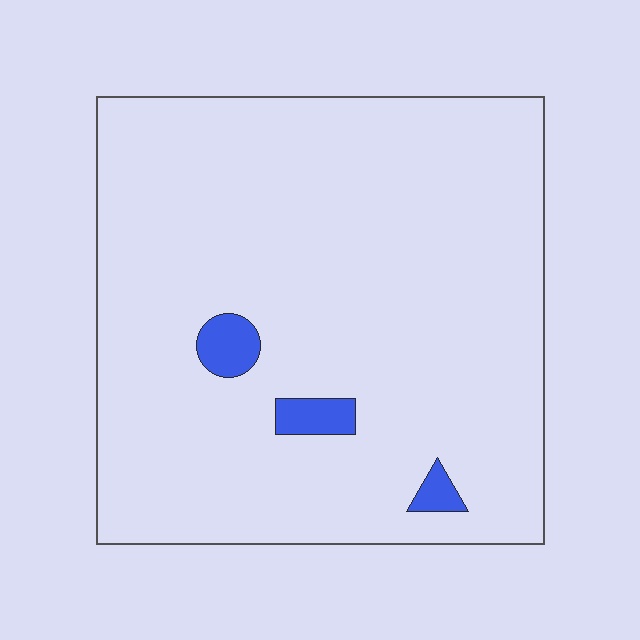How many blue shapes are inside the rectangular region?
3.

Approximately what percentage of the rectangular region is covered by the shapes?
Approximately 5%.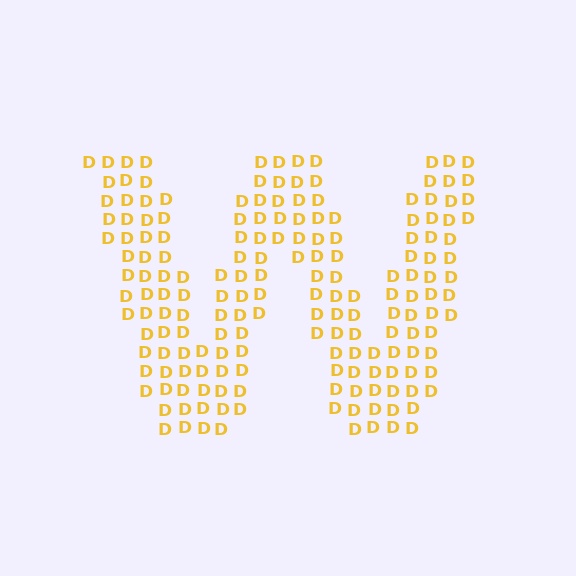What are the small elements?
The small elements are letter D's.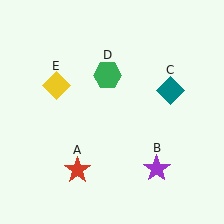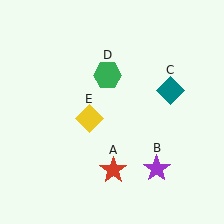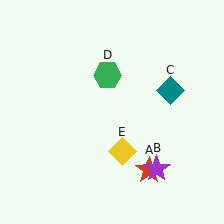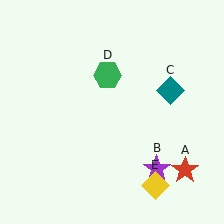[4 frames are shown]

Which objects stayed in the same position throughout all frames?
Purple star (object B) and teal diamond (object C) and green hexagon (object D) remained stationary.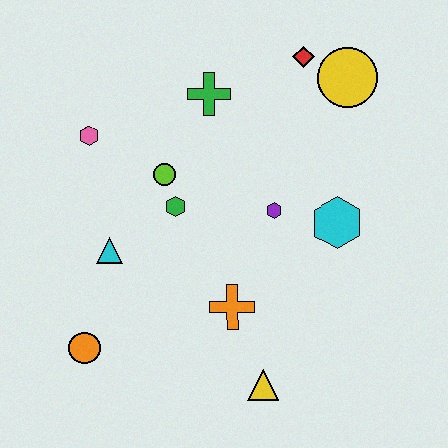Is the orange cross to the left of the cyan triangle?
No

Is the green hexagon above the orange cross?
Yes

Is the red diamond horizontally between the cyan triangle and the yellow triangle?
No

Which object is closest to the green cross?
The lime circle is closest to the green cross.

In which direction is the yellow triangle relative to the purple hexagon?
The yellow triangle is below the purple hexagon.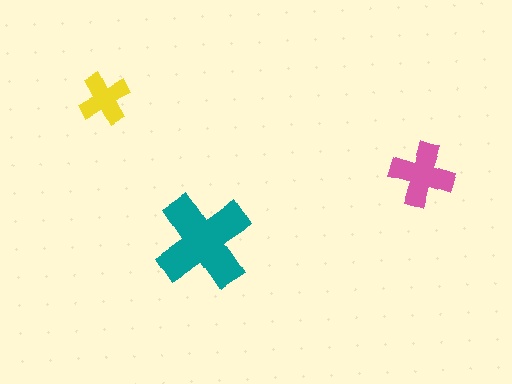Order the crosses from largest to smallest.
the teal one, the pink one, the yellow one.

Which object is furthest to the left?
The yellow cross is leftmost.